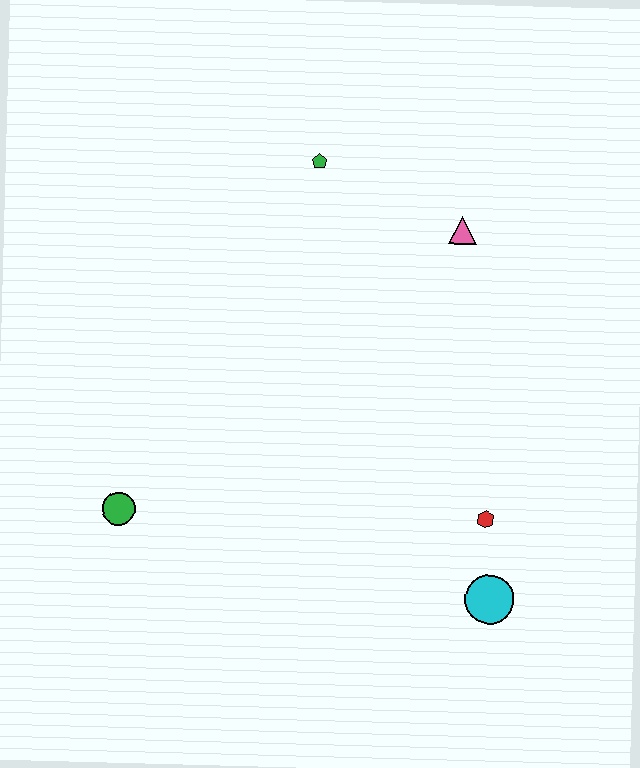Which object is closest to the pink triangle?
The green pentagon is closest to the pink triangle.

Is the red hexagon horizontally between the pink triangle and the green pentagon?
No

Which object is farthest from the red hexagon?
The green pentagon is farthest from the red hexagon.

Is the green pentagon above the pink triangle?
Yes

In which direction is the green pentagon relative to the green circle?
The green pentagon is above the green circle.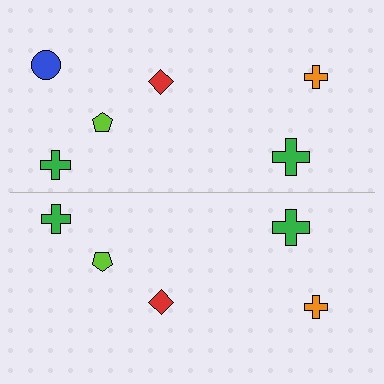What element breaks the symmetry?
A blue circle is missing from the bottom side.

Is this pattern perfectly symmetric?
No, the pattern is not perfectly symmetric. A blue circle is missing from the bottom side.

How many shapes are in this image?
There are 11 shapes in this image.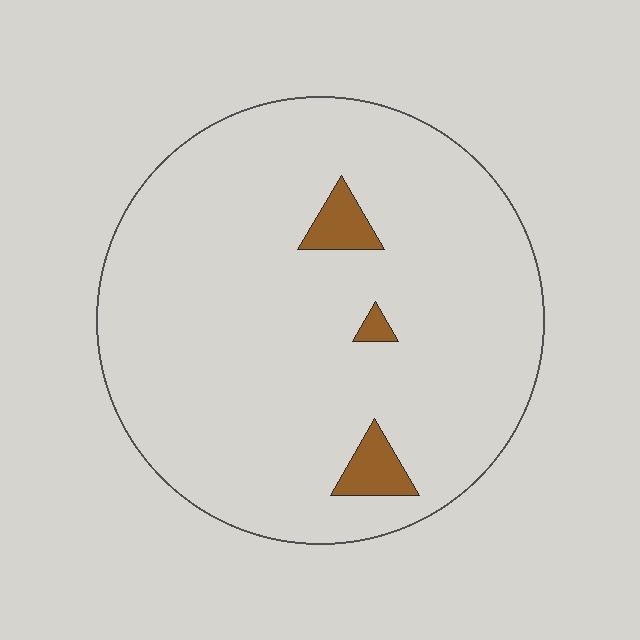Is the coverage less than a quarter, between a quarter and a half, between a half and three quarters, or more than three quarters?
Less than a quarter.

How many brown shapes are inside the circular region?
3.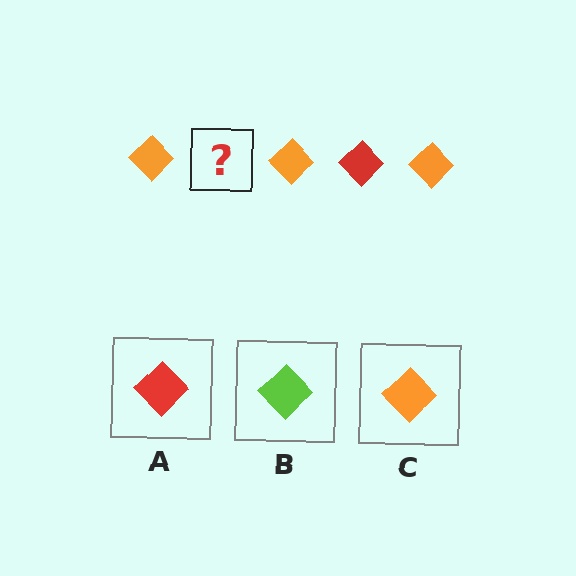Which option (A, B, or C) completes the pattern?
A.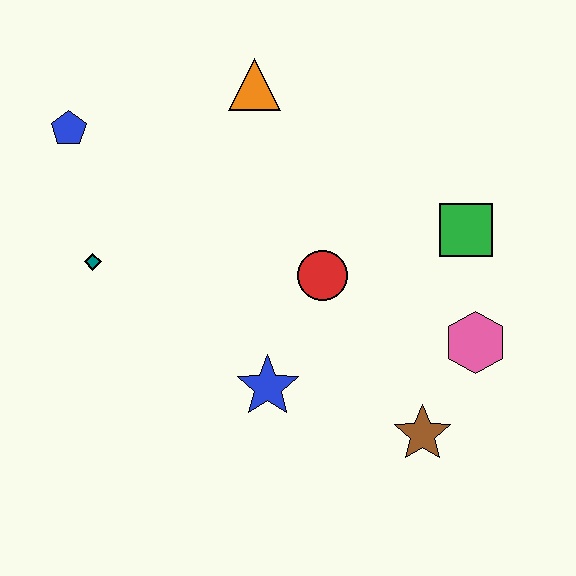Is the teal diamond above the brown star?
Yes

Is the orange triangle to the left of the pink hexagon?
Yes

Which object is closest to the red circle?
The blue star is closest to the red circle.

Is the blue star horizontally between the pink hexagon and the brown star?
No